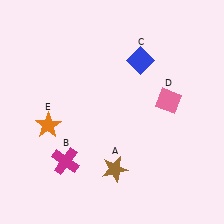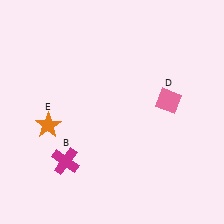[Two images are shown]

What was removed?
The blue diamond (C), the brown star (A) were removed in Image 2.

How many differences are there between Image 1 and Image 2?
There are 2 differences between the two images.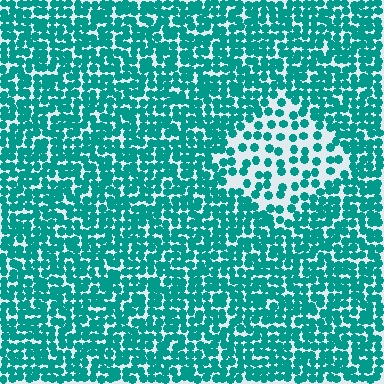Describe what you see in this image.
The image contains small teal elements arranged at two different densities. A diamond-shaped region is visible where the elements are less densely packed than the surrounding area.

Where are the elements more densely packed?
The elements are more densely packed outside the diamond boundary.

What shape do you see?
I see a diamond.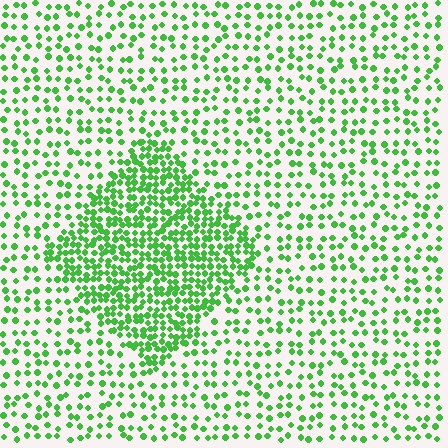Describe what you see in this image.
The image contains small green elements arranged at two different densities. A diamond-shaped region is visible where the elements are more densely packed than the surrounding area.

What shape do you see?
I see a diamond.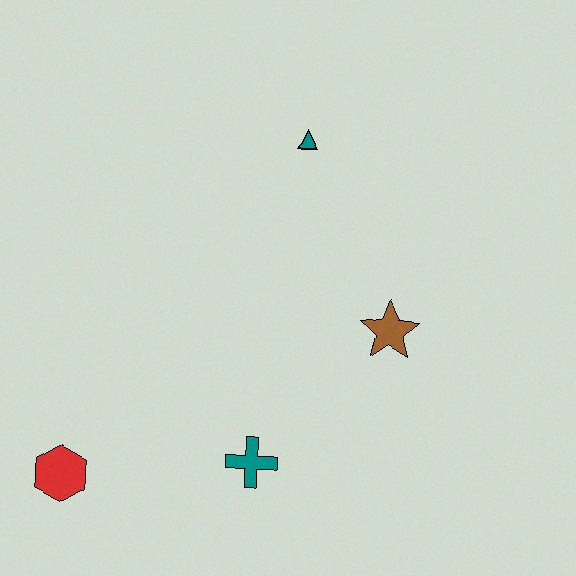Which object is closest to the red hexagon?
The teal cross is closest to the red hexagon.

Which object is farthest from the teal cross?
The teal triangle is farthest from the teal cross.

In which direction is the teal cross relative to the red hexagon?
The teal cross is to the right of the red hexagon.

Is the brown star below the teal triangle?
Yes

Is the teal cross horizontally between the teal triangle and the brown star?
No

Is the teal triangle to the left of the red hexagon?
No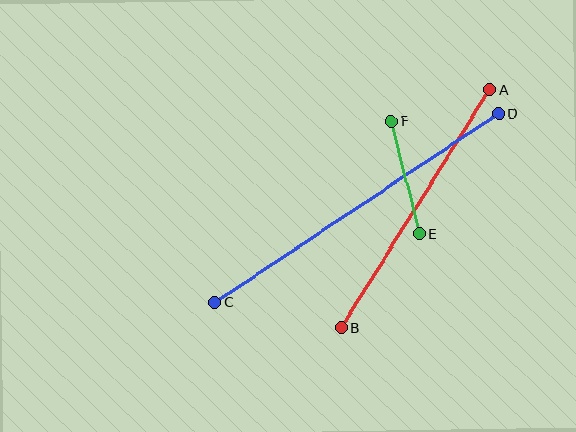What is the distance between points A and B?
The distance is approximately 281 pixels.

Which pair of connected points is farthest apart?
Points C and D are farthest apart.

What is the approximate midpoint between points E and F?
The midpoint is at approximately (405, 178) pixels.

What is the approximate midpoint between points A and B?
The midpoint is at approximately (415, 209) pixels.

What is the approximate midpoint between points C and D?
The midpoint is at approximately (357, 208) pixels.